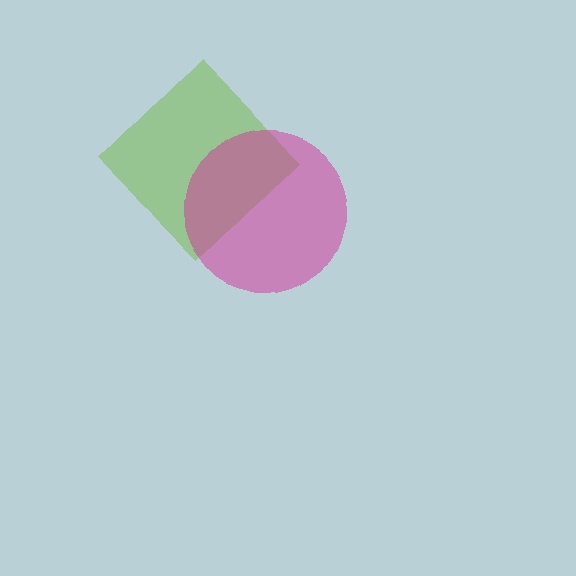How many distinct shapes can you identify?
There are 2 distinct shapes: a lime diamond, a magenta circle.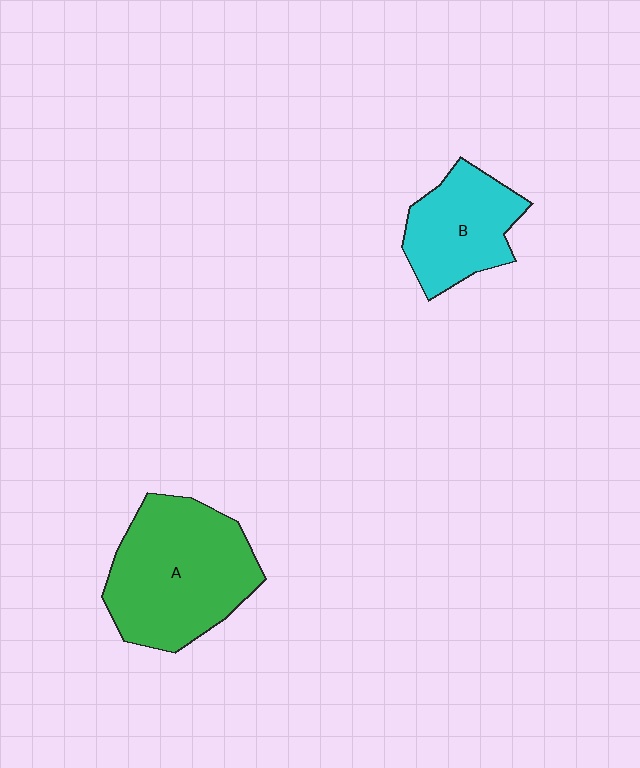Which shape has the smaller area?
Shape B (cyan).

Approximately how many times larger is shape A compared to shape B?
Approximately 1.6 times.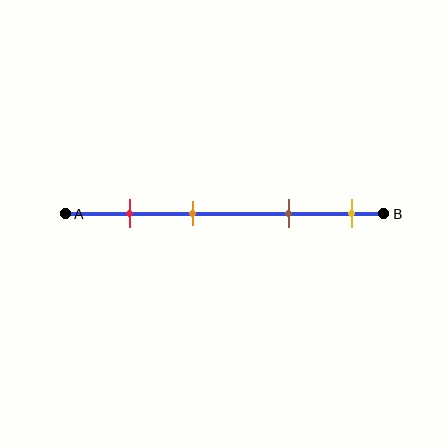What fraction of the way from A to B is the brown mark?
The brown mark is approximately 70% (0.7) of the way from A to B.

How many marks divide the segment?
There are 4 marks dividing the segment.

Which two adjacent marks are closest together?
The red and orange marks are the closest adjacent pair.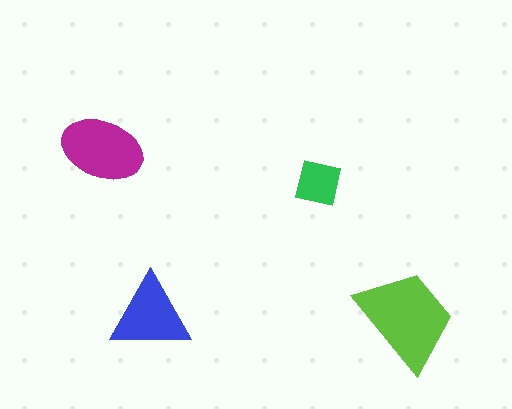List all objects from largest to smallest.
The lime trapezoid, the magenta ellipse, the blue triangle, the green square.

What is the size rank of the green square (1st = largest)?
4th.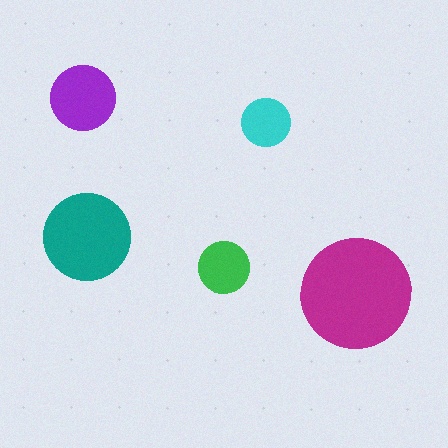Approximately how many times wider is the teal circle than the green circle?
About 1.5 times wider.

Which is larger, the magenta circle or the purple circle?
The magenta one.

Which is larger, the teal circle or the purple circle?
The teal one.